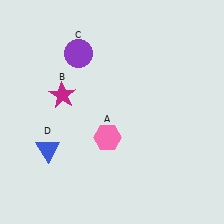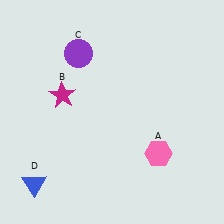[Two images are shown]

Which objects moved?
The objects that moved are: the pink hexagon (A), the blue triangle (D).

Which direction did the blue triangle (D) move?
The blue triangle (D) moved down.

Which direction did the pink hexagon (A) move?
The pink hexagon (A) moved right.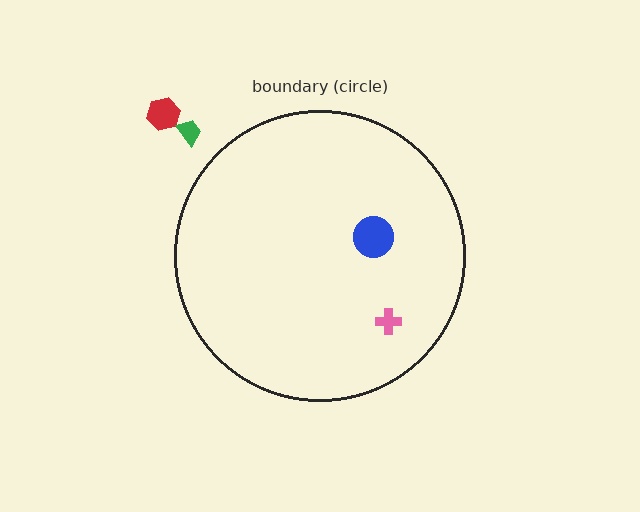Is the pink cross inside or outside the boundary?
Inside.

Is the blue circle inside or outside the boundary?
Inside.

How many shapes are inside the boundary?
2 inside, 2 outside.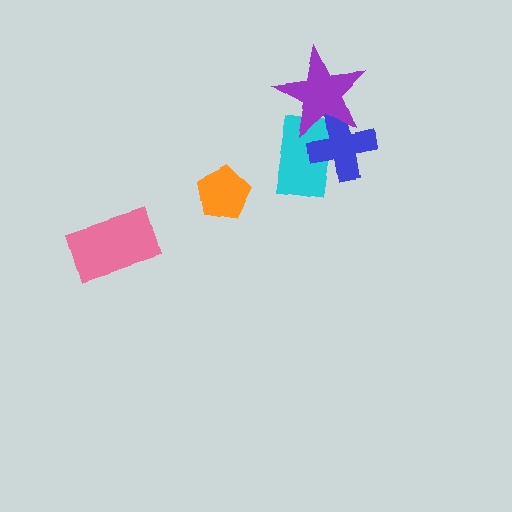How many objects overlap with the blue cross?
2 objects overlap with the blue cross.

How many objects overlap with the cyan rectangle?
2 objects overlap with the cyan rectangle.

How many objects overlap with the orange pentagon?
0 objects overlap with the orange pentagon.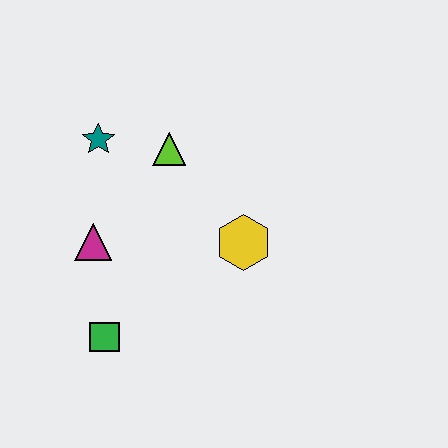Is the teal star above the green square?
Yes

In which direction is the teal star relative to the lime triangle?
The teal star is to the left of the lime triangle.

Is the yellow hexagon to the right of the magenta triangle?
Yes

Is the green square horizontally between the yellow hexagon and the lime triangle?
No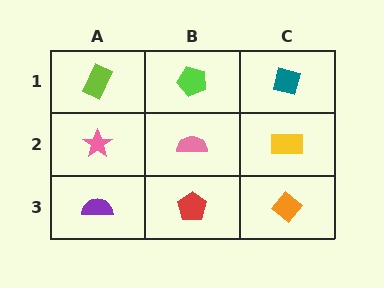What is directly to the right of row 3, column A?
A red pentagon.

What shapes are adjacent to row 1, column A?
A pink star (row 2, column A), a lime pentagon (row 1, column B).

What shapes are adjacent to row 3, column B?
A pink semicircle (row 2, column B), a purple semicircle (row 3, column A), an orange diamond (row 3, column C).